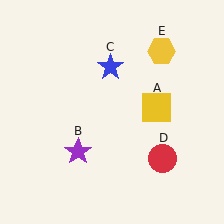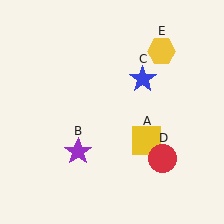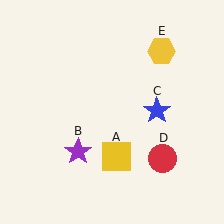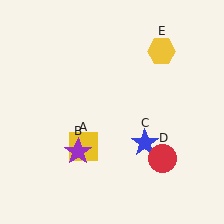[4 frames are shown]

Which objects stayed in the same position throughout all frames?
Purple star (object B) and red circle (object D) and yellow hexagon (object E) remained stationary.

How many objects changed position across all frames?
2 objects changed position: yellow square (object A), blue star (object C).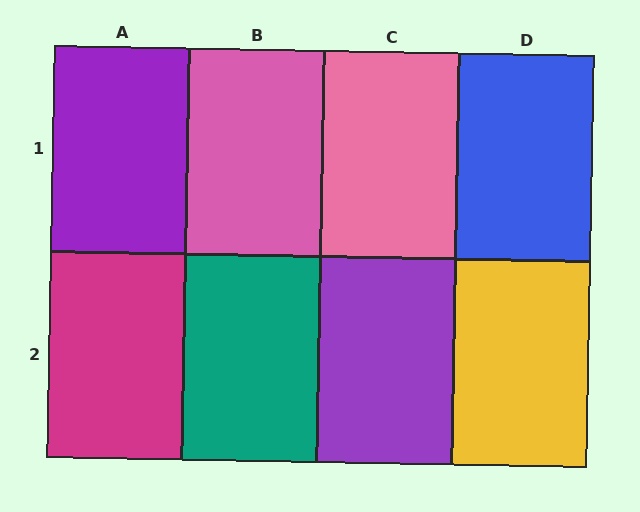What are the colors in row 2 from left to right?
Magenta, teal, purple, yellow.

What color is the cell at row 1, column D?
Blue.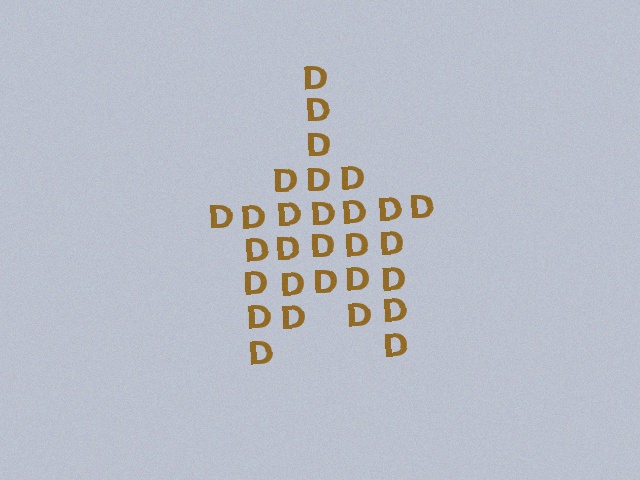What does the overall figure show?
The overall figure shows a star.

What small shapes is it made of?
It is made of small letter D's.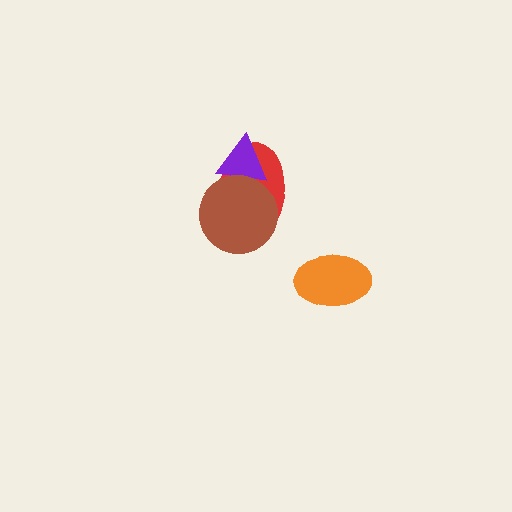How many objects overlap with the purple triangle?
2 objects overlap with the purple triangle.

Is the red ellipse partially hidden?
Yes, it is partially covered by another shape.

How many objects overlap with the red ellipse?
2 objects overlap with the red ellipse.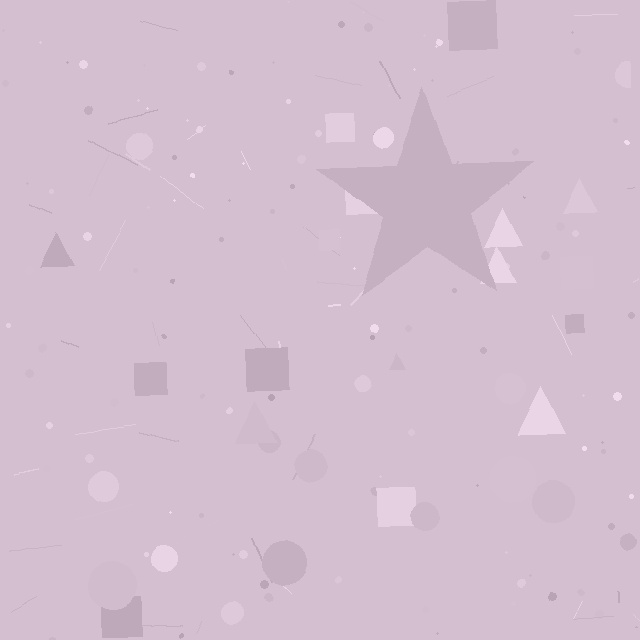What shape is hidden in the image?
A star is hidden in the image.